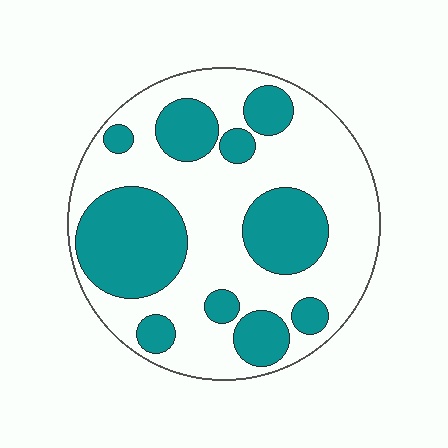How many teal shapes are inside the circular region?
10.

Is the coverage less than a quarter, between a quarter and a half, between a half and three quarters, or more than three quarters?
Between a quarter and a half.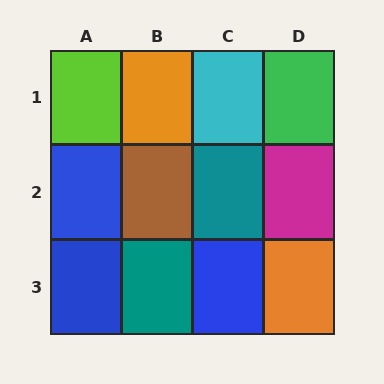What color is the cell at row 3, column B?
Teal.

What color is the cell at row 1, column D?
Green.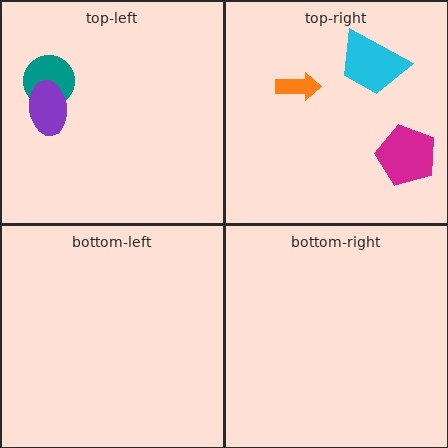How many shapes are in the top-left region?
2.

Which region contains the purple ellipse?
The top-left region.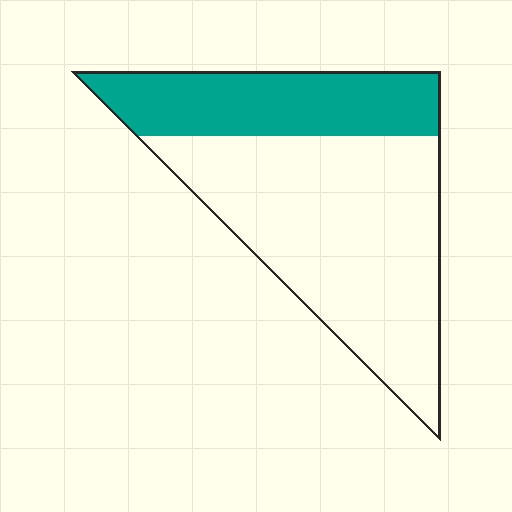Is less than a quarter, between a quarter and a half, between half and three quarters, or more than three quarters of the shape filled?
Between a quarter and a half.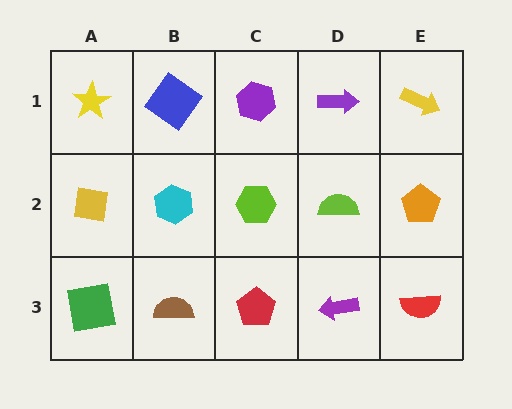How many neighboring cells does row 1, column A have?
2.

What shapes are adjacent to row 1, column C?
A lime hexagon (row 2, column C), a blue diamond (row 1, column B), a purple arrow (row 1, column D).